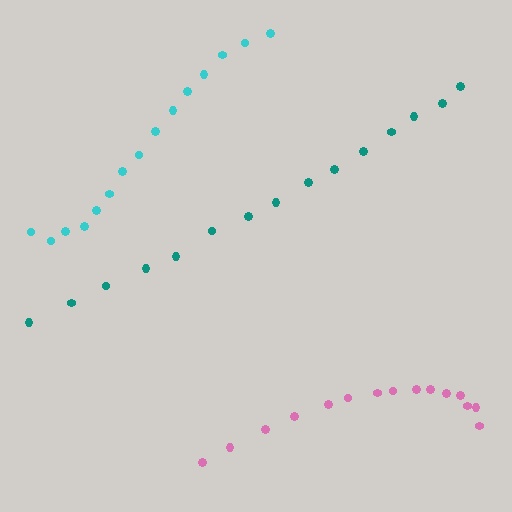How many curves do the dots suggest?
There are 3 distinct paths.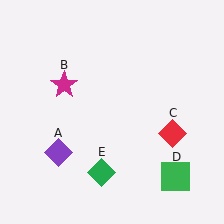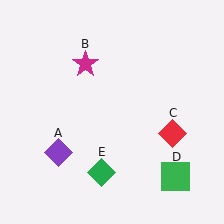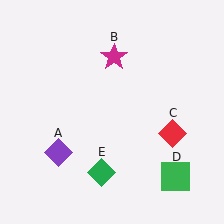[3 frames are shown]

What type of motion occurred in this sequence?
The magenta star (object B) rotated clockwise around the center of the scene.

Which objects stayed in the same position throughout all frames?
Purple diamond (object A) and red diamond (object C) and green square (object D) and green diamond (object E) remained stationary.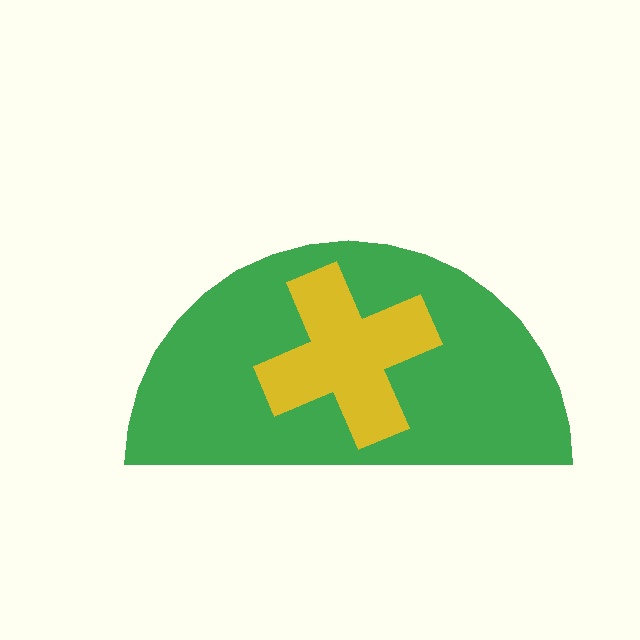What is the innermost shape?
The yellow cross.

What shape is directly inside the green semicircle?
The yellow cross.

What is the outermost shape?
The green semicircle.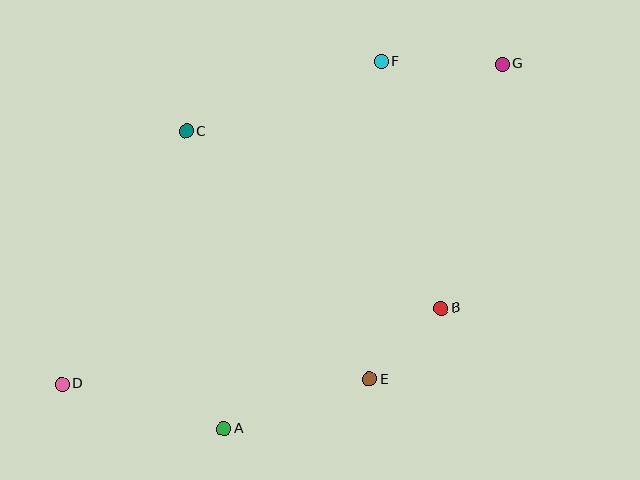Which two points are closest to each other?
Points B and E are closest to each other.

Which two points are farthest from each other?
Points D and G are farthest from each other.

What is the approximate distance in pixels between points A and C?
The distance between A and C is approximately 300 pixels.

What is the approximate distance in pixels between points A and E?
The distance between A and E is approximately 154 pixels.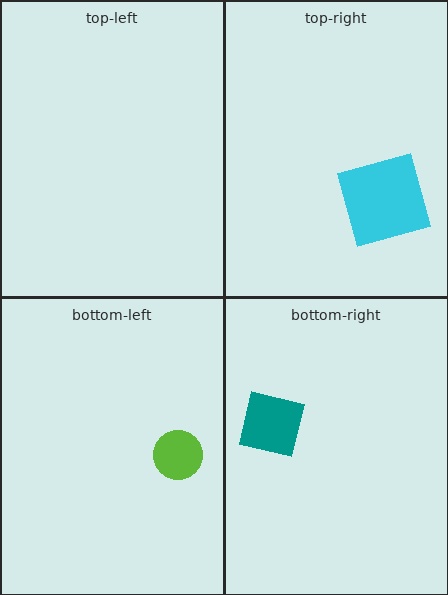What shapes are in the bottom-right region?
The teal square.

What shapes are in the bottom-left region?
The lime circle.